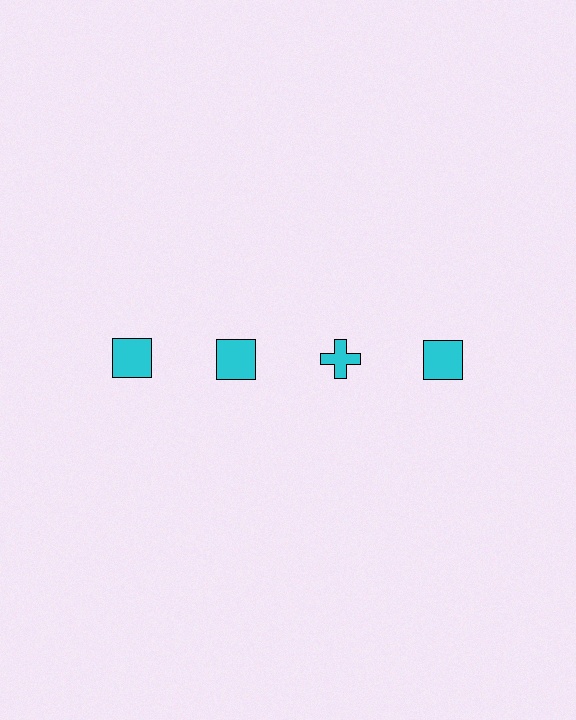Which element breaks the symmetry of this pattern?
The cyan cross in the top row, center column breaks the symmetry. All other shapes are cyan squares.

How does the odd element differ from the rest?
It has a different shape: cross instead of square.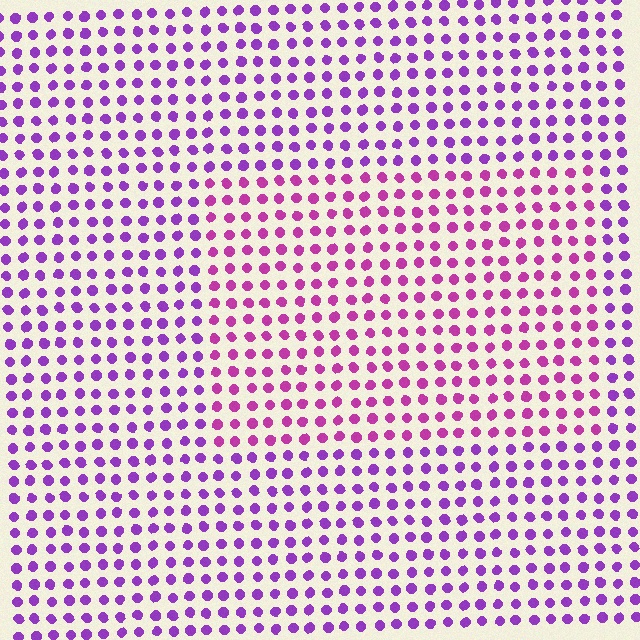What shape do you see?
I see a rectangle.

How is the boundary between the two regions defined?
The boundary is defined purely by a slight shift in hue (about 31 degrees). Spacing, size, and orientation are identical on both sides.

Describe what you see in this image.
The image is filled with small purple elements in a uniform arrangement. A rectangle-shaped region is visible where the elements are tinted to a slightly different hue, forming a subtle color boundary.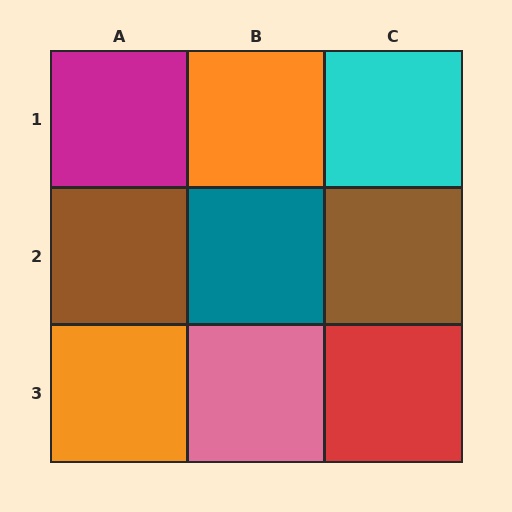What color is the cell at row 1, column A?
Magenta.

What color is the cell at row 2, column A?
Brown.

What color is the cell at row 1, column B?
Orange.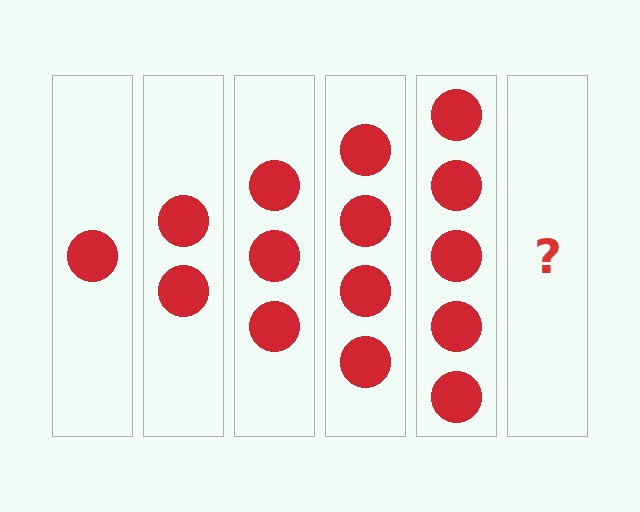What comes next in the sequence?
The next element should be 6 circles.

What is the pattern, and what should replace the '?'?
The pattern is that each step adds one more circle. The '?' should be 6 circles.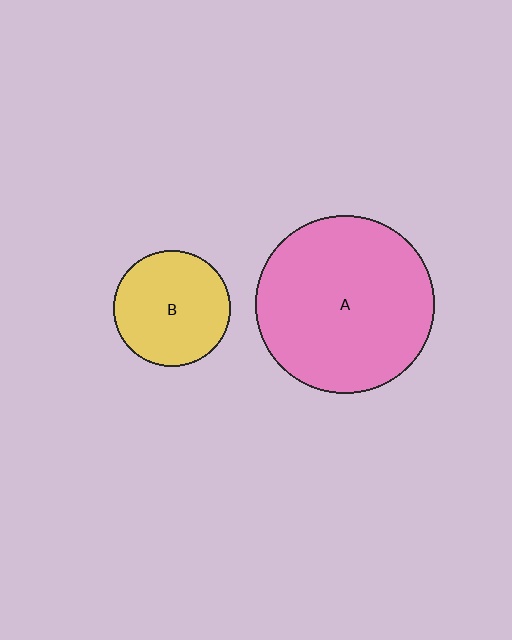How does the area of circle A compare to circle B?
Approximately 2.3 times.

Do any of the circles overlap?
No, none of the circles overlap.